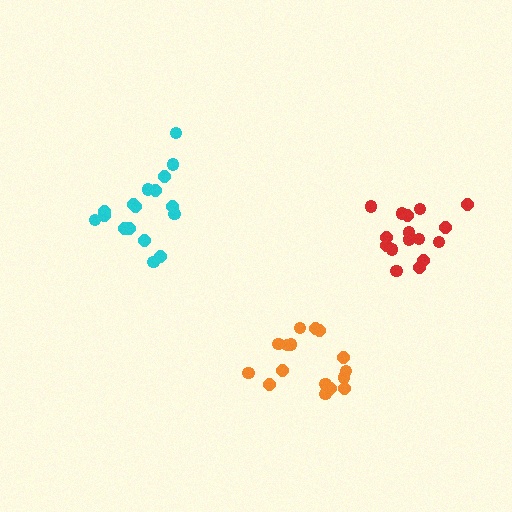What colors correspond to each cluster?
The clusters are colored: orange, cyan, red.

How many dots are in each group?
Group 1: 16 dots, Group 2: 17 dots, Group 3: 16 dots (49 total).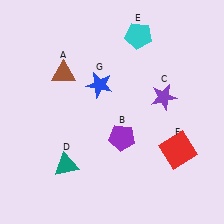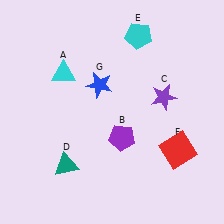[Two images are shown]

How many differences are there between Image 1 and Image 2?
There is 1 difference between the two images.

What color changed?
The triangle (A) changed from brown in Image 1 to cyan in Image 2.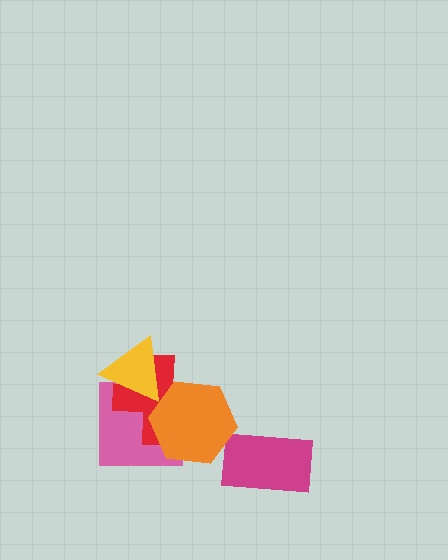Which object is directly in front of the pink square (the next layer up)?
The red cross is directly in front of the pink square.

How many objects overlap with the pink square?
3 objects overlap with the pink square.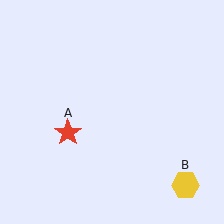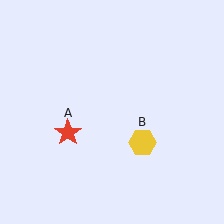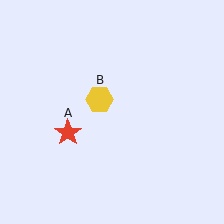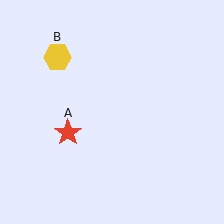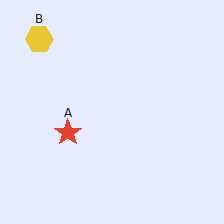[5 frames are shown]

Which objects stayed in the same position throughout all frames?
Red star (object A) remained stationary.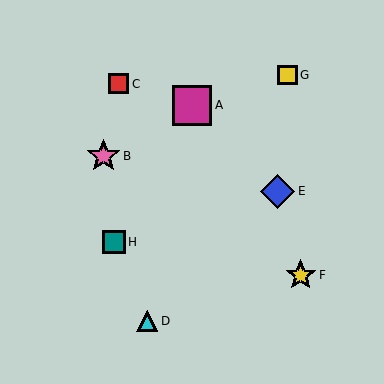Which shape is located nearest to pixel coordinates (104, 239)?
The teal square (labeled H) at (114, 242) is nearest to that location.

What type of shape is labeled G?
Shape G is a yellow square.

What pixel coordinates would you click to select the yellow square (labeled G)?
Click at (287, 75) to select the yellow square G.